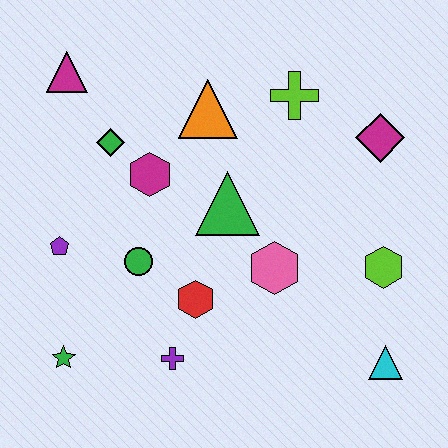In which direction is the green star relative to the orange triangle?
The green star is below the orange triangle.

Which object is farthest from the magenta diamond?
The green star is farthest from the magenta diamond.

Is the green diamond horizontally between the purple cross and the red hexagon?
No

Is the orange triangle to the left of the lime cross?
Yes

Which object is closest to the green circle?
The red hexagon is closest to the green circle.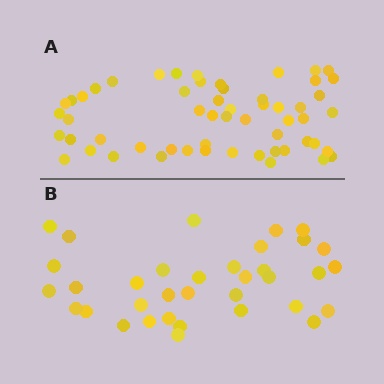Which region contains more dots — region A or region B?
Region A (the top region) has more dots.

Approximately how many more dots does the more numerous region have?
Region A has approximately 20 more dots than region B.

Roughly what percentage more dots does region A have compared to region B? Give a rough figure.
About 60% more.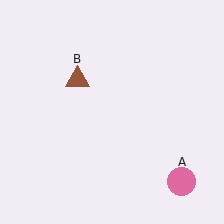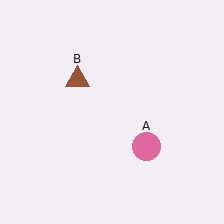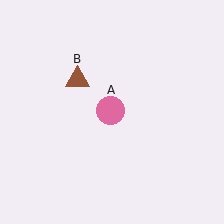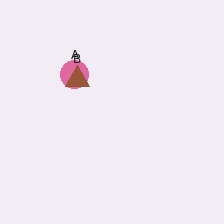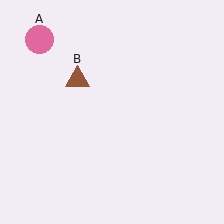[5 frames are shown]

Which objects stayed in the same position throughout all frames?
Brown triangle (object B) remained stationary.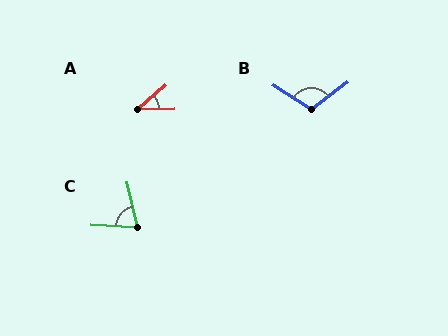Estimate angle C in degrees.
Approximately 74 degrees.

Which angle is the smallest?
A, at approximately 40 degrees.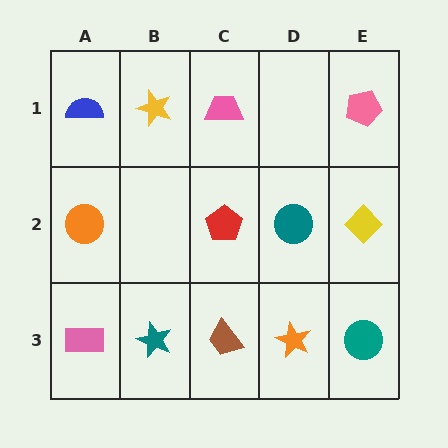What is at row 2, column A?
An orange circle.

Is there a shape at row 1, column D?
No, that cell is empty.